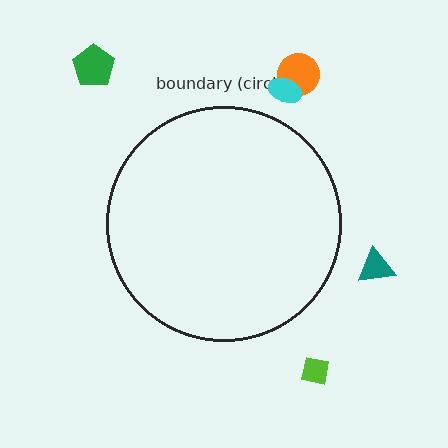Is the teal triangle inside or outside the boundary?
Outside.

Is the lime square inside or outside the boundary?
Outside.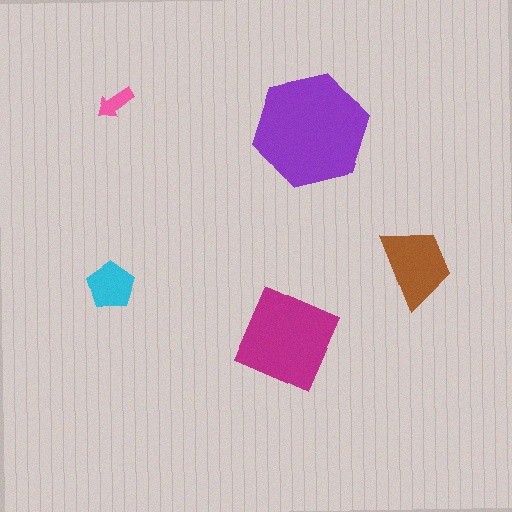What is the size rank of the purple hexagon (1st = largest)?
1st.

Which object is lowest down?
The magenta diamond is bottommost.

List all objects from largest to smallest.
The purple hexagon, the magenta diamond, the brown trapezoid, the cyan pentagon, the pink arrow.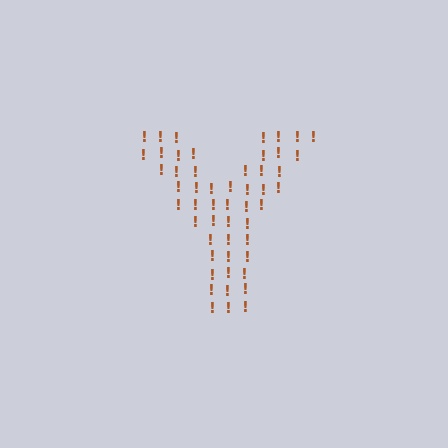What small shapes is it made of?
It is made of small exclamation marks.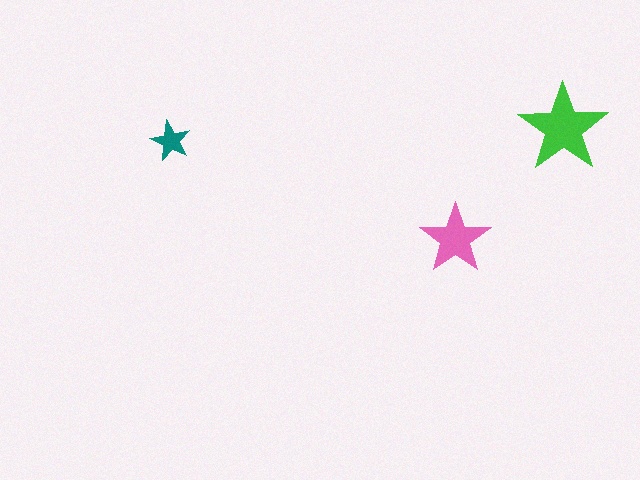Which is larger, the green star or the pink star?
The green one.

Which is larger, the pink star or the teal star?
The pink one.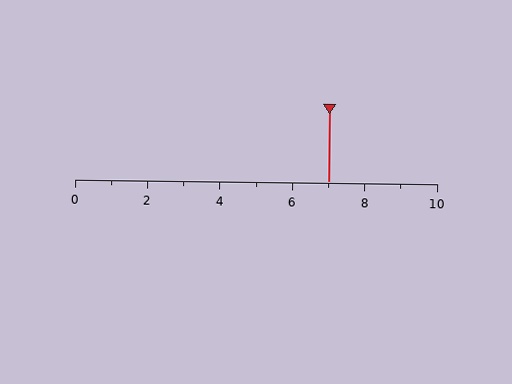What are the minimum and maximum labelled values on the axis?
The axis runs from 0 to 10.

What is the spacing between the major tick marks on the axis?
The major ticks are spaced 2 apart.